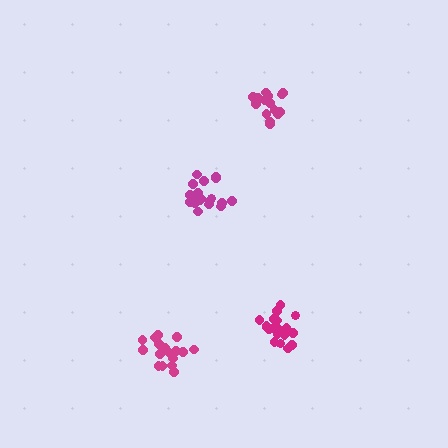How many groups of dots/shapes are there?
There are 4 groups.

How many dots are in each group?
Group 1: 19 dots, Group 2: 19 dots, Group 3: 19 dots, Group 4: 16 dots (73 total).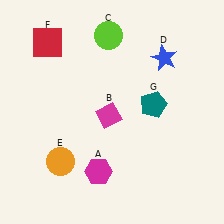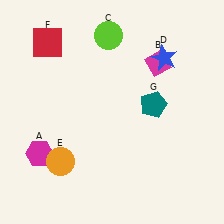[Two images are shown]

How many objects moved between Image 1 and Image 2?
2 objects moved between the two images.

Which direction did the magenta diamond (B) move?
The magenta diamond (B) moved up.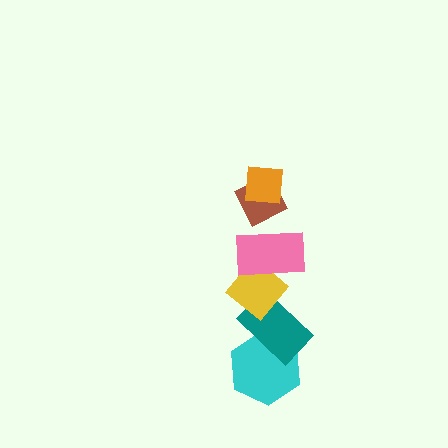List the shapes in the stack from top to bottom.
From top to bottom: the orange square, the brown diamond, the pink rectangle, the yellow diamond, the teal rectangle, the cyan hexagon.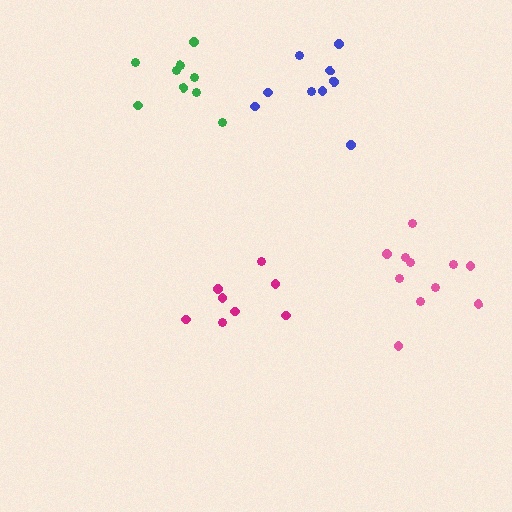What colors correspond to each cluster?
The clusters are colored: magenta, pink, blue, green.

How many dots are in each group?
Group 1: 8 dots, Group 2: 11 dots, Group 3: 9 dots, Group 4: 9 dots (37 total).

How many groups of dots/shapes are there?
There are 4 groups.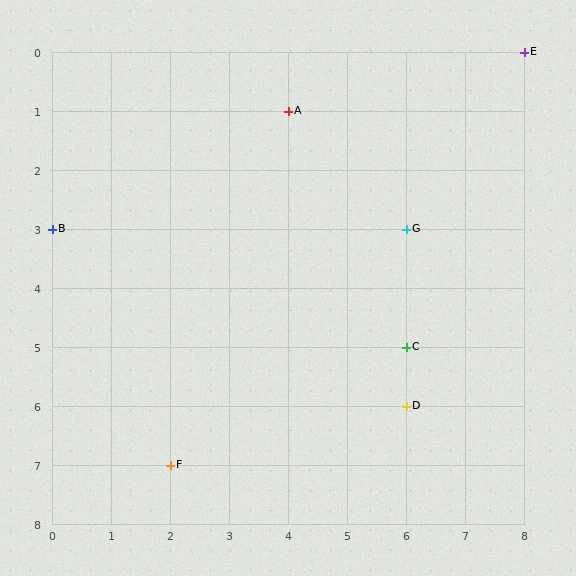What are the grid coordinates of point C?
Point C is at grid coordinates (6, 5).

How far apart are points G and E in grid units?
Points G and E are 2 columns and 3 rows apart (about 3.6 grid units diagonally).